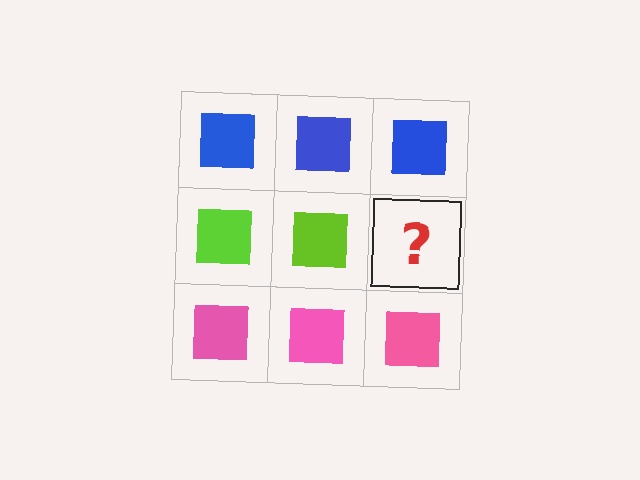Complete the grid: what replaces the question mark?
The question mark should be replaced with a lime square.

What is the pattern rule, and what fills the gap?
The rule is that each row has a consistent color. The gap should be filled with a lime square.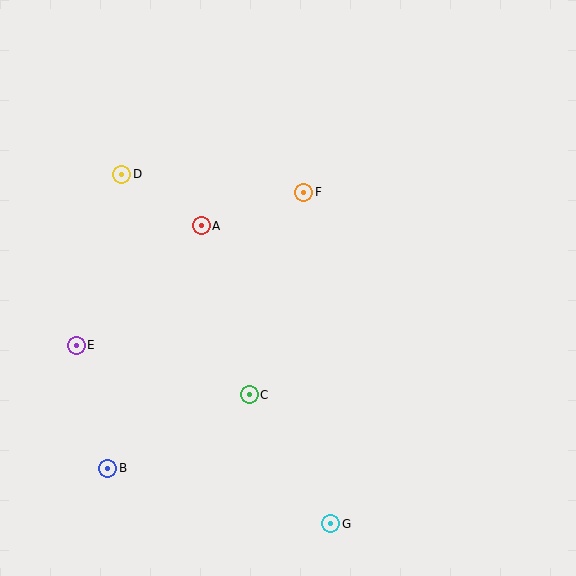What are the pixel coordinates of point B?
Point B is at (108, 468).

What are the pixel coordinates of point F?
Point F is at (304, 192).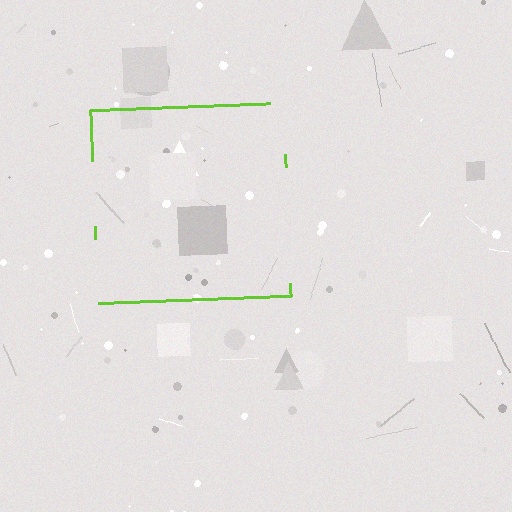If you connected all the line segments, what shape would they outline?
They would outline a square.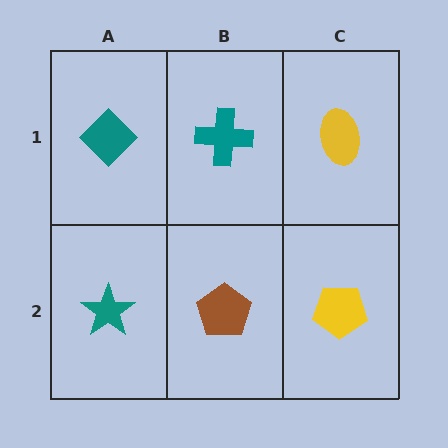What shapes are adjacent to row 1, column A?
A teal star (row 2, column A), a teal cross (row 1, column B).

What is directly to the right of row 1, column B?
A yellow ellipse.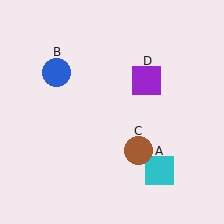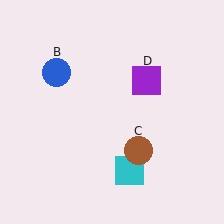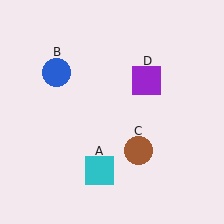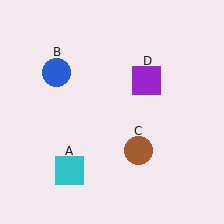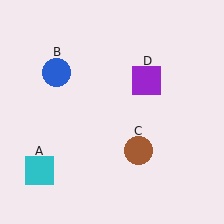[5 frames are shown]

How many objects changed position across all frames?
1 object changed position: cyan square (object A).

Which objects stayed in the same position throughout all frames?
Blue circle (object B) and brown circle (object C) and purple square (object D) remained stationary.